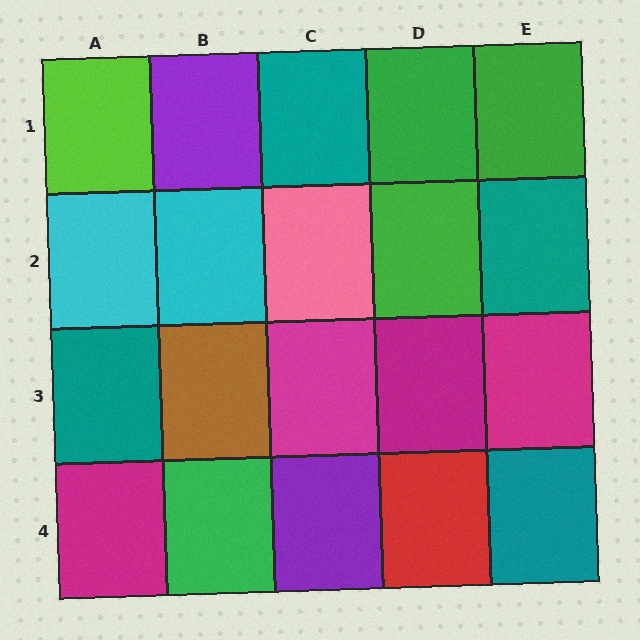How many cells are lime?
1 cell is lime.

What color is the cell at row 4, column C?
Purple.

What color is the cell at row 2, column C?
Pink.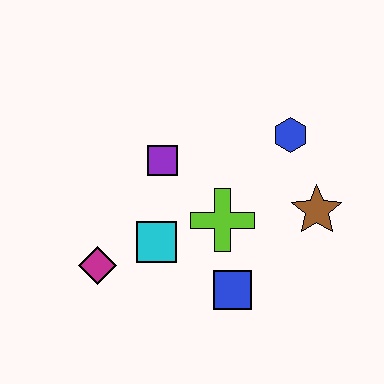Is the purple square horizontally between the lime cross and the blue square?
No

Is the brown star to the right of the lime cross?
Yes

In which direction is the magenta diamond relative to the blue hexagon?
The magenta diamond is to the left of the blue hexagon.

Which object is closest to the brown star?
The blue hexagon is closest to the brown star.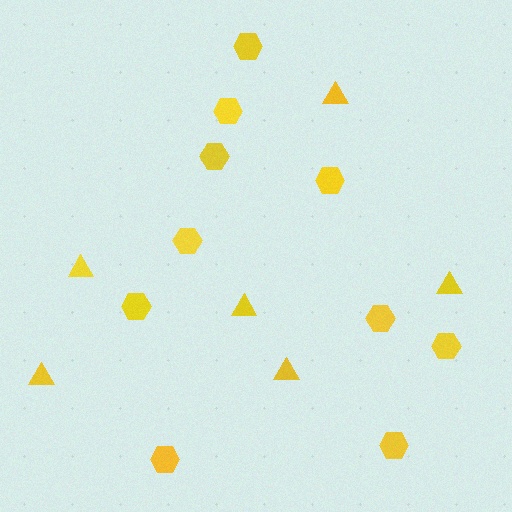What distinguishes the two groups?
There are 2 groups: one group of hexagons (10) and one group of triangles (6).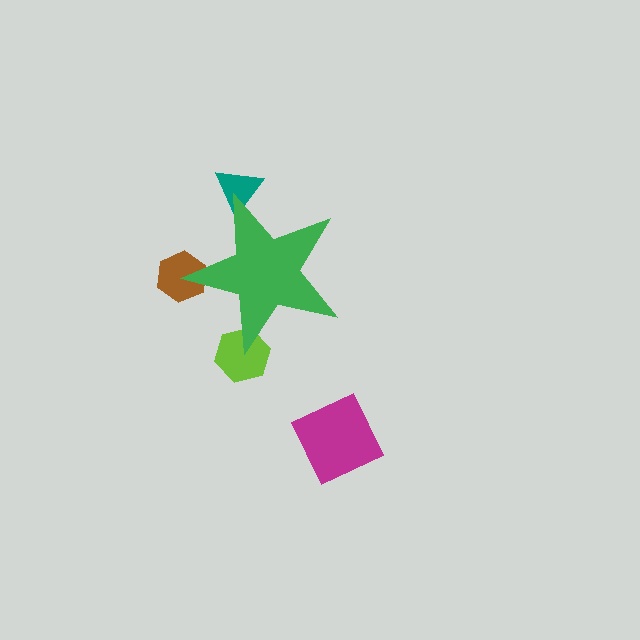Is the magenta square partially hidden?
No, the magenta square is fully visible.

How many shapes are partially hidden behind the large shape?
3 shapes are partially hidden.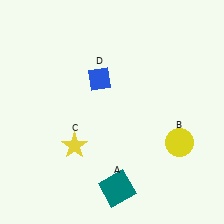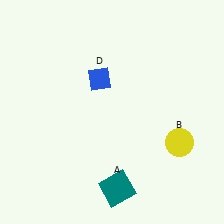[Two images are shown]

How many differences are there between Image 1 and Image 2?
There is 1 difference between the two images.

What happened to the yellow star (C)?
The yellow star (C) was removed in Image 2. It was in the bottom-left area of Image 1.